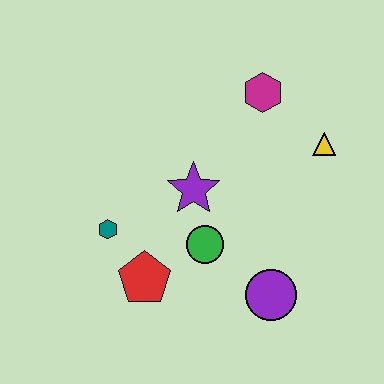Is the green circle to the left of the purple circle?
Yes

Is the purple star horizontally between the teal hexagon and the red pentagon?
No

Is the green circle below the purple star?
Yes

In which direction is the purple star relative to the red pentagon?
The purple star is above the red pentagon.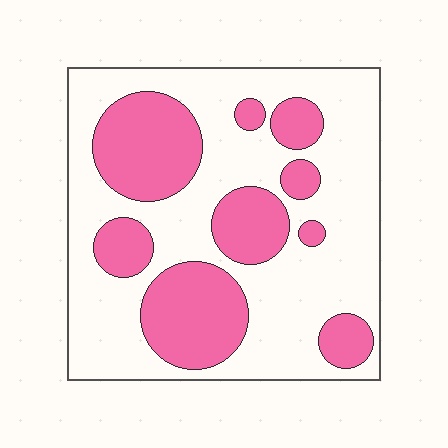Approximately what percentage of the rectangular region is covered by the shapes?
Approximately 35%.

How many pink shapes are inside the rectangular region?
9.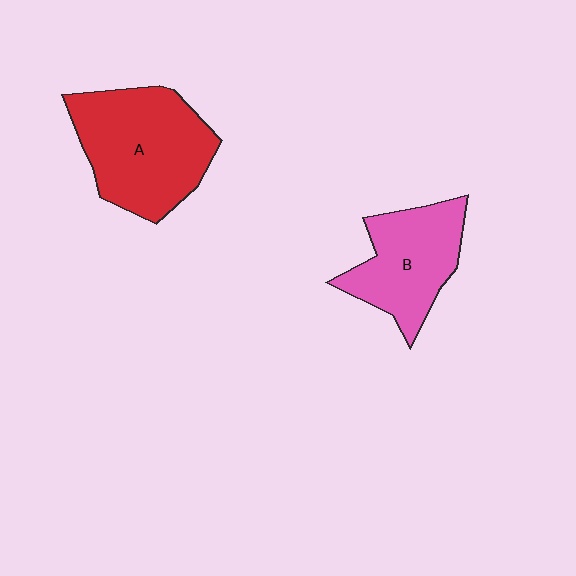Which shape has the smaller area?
Shape B (pink).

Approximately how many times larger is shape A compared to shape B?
Approximately 1.4 times.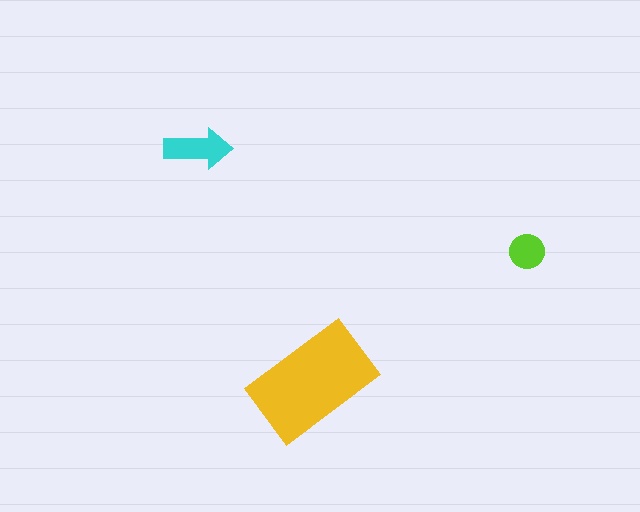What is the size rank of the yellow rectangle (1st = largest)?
1st.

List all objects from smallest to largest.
The lime circle, the cyan arrow, the yellow rectangle.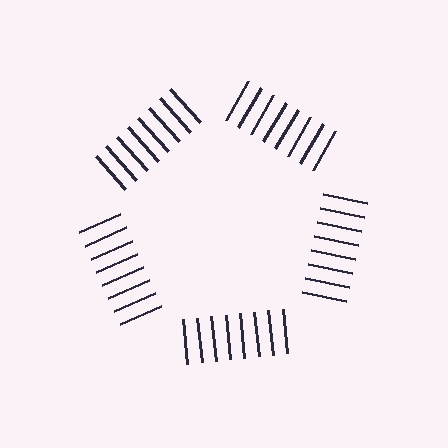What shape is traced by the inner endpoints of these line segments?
An illusory pentagon — the line segments terminate on its edges but no continuous stroke is drawn.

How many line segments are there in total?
40 — 8 along each of the 5 edges.